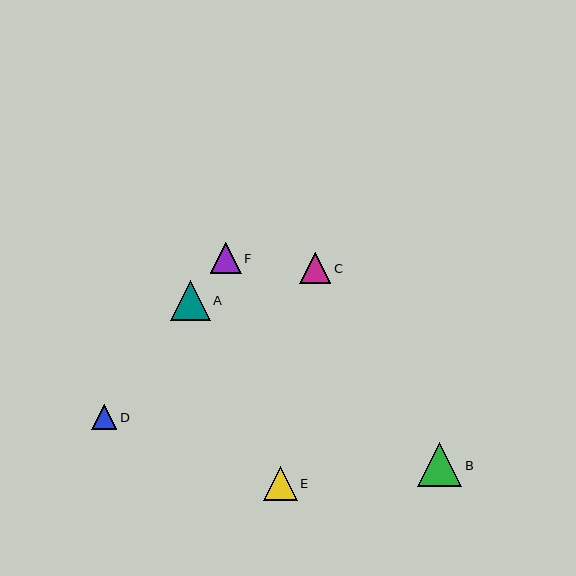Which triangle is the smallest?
Triangle D is the smallest with a size of approximately 25 pixels.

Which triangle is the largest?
Triangle B is the largest with a size of approximately 44 pixels.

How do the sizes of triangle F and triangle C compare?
Triangle F and triangle C are approximately the same size.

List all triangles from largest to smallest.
From largest to smallest: B, A, E, F, C, D.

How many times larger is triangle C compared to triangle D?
Triangle C is approximately 1.2 times the size of triangle D.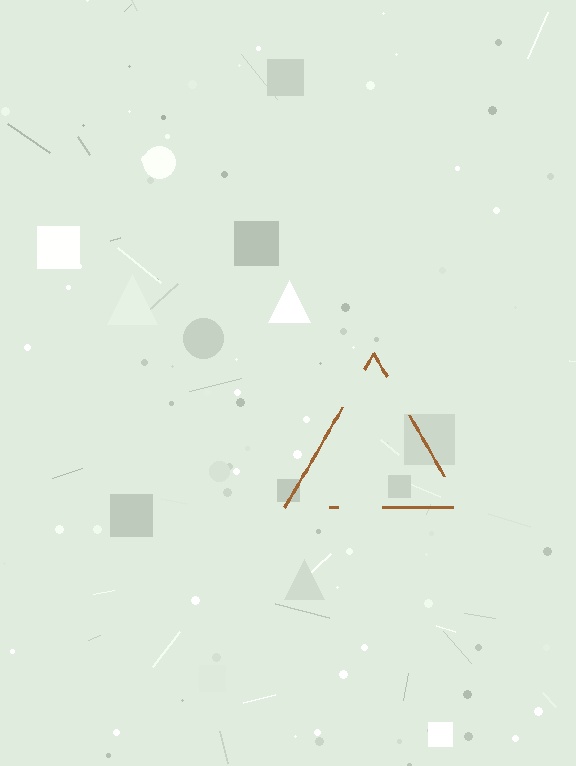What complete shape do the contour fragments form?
The contour fragments form a triangle.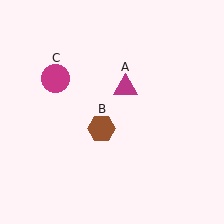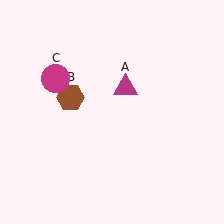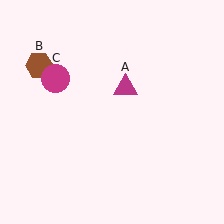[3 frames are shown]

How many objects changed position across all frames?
1 object changed position: brown hexagon (object B).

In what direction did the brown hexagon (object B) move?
The brown hexagon (object B) moved up and to the left.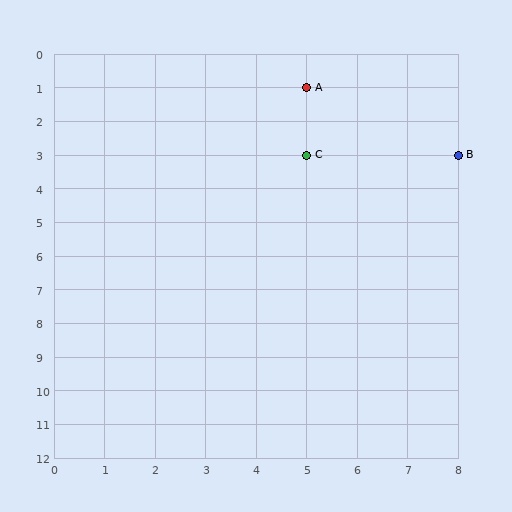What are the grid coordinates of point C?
Point C is at grid coordinates (5, 3).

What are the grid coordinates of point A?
Point A is at grid coordinates (5, 1).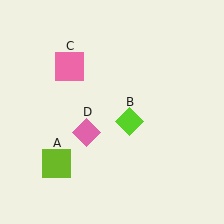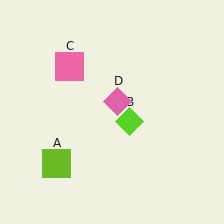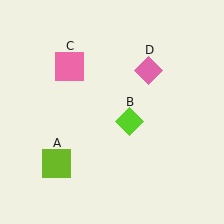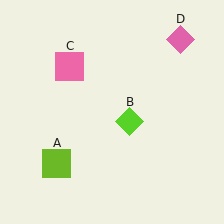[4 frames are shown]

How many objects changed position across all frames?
1 object changed position: pink diamond (object D).